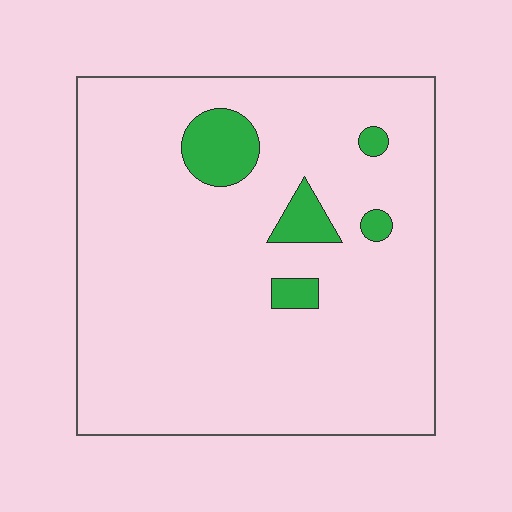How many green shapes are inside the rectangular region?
5.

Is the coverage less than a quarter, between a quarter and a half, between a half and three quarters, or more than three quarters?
Less than a quarter.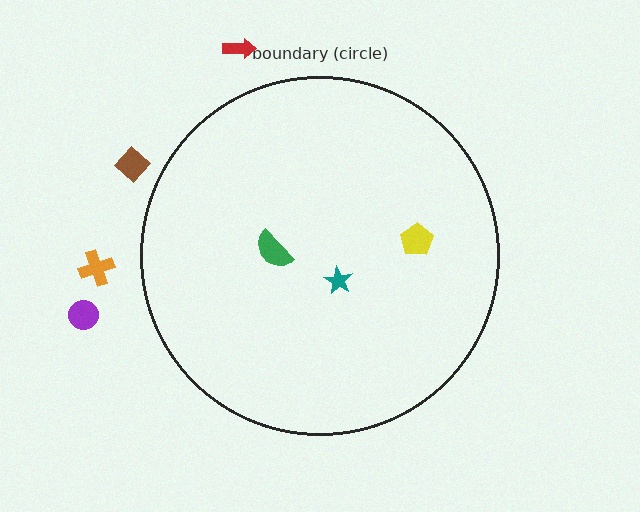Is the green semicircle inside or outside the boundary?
Inside.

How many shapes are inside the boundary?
3 inside, 4 outside.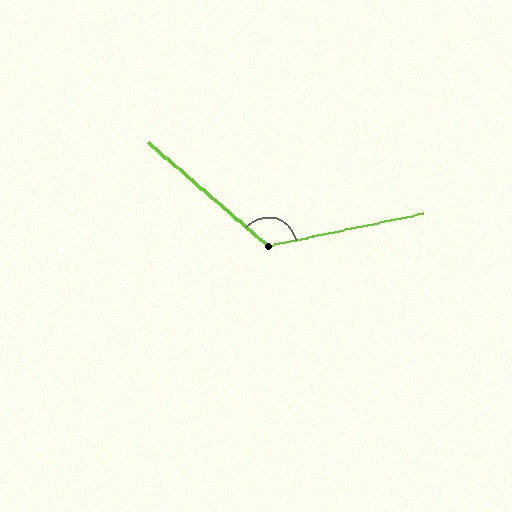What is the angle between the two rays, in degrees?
Approximately 127 degrees.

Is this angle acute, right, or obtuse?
It is obtuse.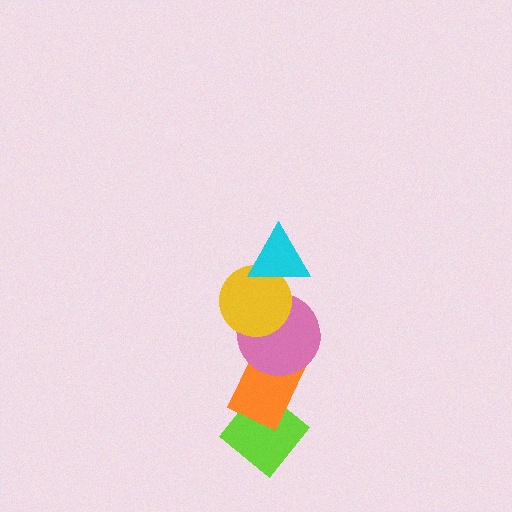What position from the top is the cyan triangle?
The cyan triangle is 1st from the top.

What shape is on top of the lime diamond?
The orange rectangle is on top of the lime diamond.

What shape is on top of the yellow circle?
The cyan triangle is on top of the yellow circle.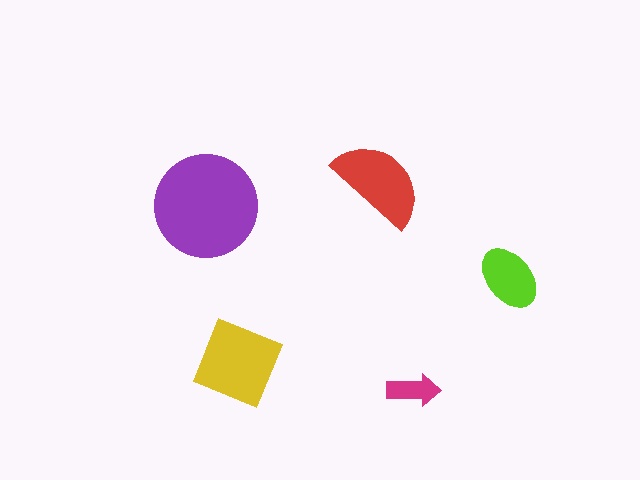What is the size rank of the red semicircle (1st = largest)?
3rd.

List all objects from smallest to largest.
The magenta arrow, the lime ellipse, the red semicircle, the yellow diamond, the purple circle.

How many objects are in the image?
There are 5 objects in the image.